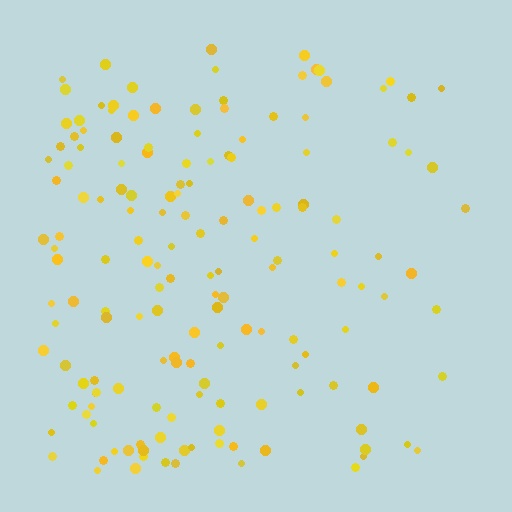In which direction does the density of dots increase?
From right to left, with the left side densest.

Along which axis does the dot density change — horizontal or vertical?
Horizontal.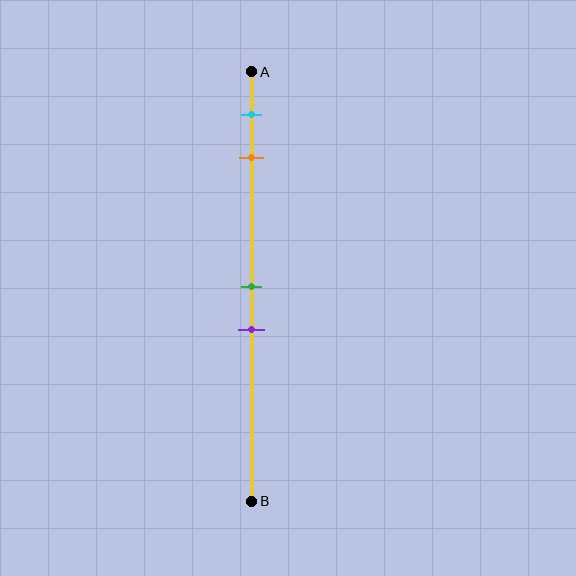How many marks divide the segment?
There are 4 marks dividing the segment.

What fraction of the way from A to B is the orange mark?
The orange mark is approximately 20% (0.2) of the way from A to B.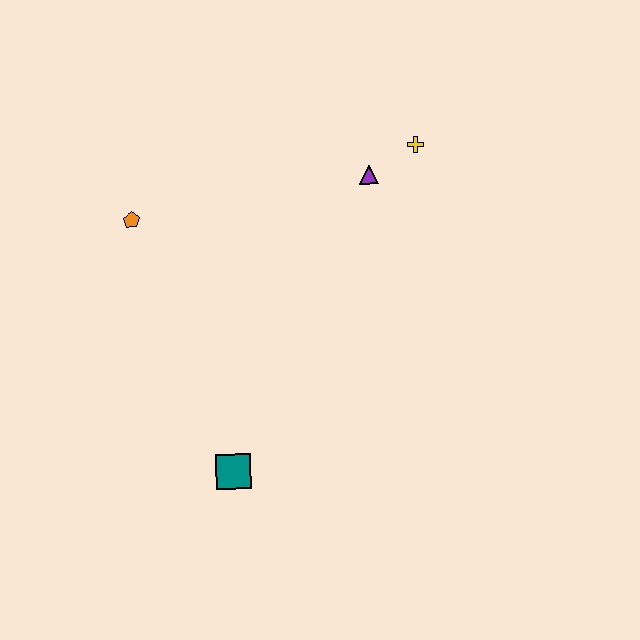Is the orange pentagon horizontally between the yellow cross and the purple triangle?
No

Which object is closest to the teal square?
The orange pentagon is closest to the teal square.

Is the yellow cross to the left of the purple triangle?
No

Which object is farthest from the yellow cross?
The teal square is farthest from the yellow cross.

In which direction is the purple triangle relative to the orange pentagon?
The purple triangle is to the right of the orange pentagon.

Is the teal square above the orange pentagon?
No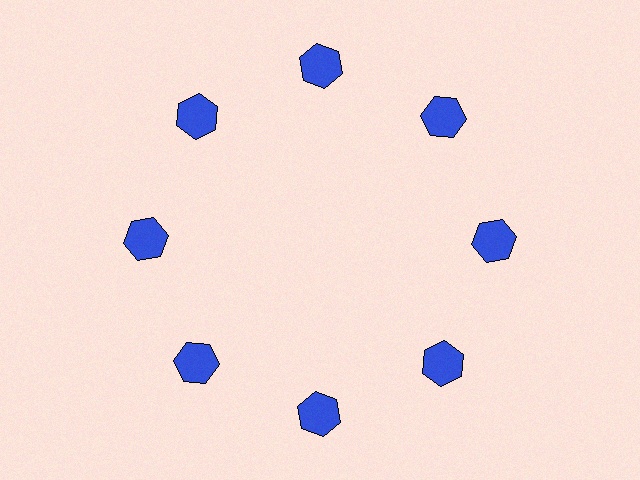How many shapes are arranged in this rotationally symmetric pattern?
There are 8 shapes, arranged in 8 groups of 1.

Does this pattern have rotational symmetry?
Yes, this pattern has 8-fold rotational symmetry. It looks the same after rotating 45 degrees around the center.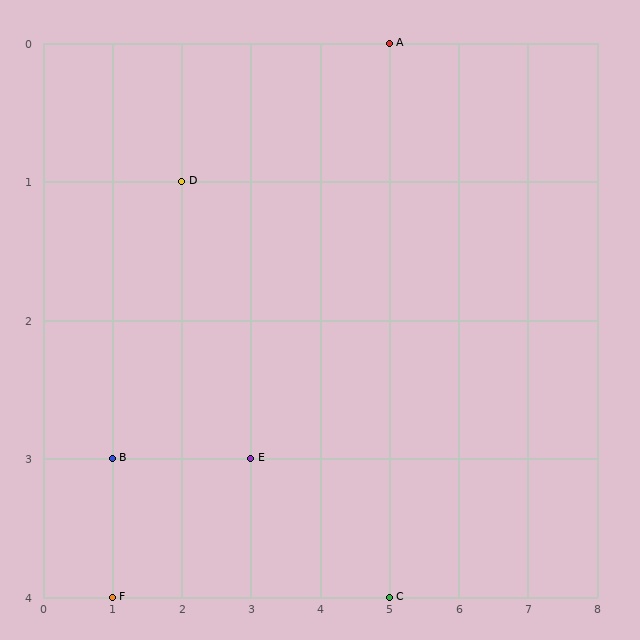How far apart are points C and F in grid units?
Points C and F are 4 columns apart.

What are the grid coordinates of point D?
Point D is at grid coordinates (2, 1).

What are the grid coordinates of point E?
Point E is at grid coordinates (3, 3).